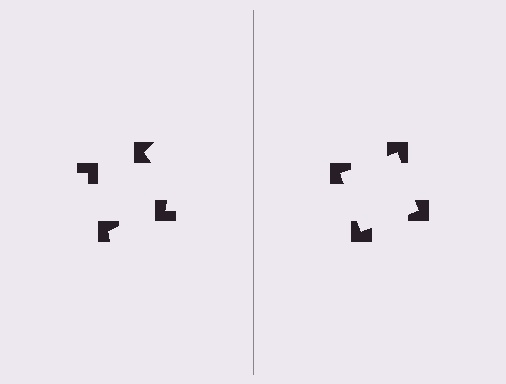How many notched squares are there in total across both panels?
8 — 4 on each side.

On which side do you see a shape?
An illusory square appears on the right side. On the left side the wedge cuts are rotated, so no coherent shape forms.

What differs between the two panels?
The notched squares are positioned identically on both sides; only the wedge orientations differ. On the right they align to a square; on the left they are misaligned.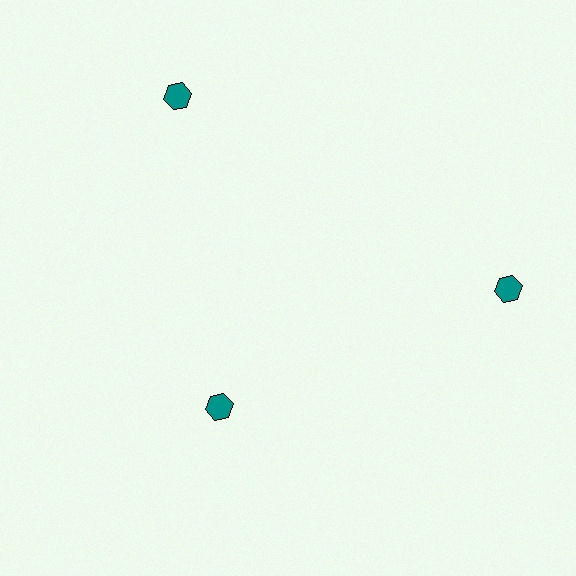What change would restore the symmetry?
The symmetry would be restored by moving it outward, back onto the ring so that all 3 hexagons sit at equal angles and equal distance from the center.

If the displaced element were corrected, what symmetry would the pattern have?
It would have 3-fold rotational symmetry — the pattern would map onto itself every 120 degrees.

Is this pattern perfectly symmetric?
No. The 3 teal hexagons are arranged in a ring, but one element near the 7 o'clock position is pulled inward toward the center, breaking the 3-fold rotational symmetry.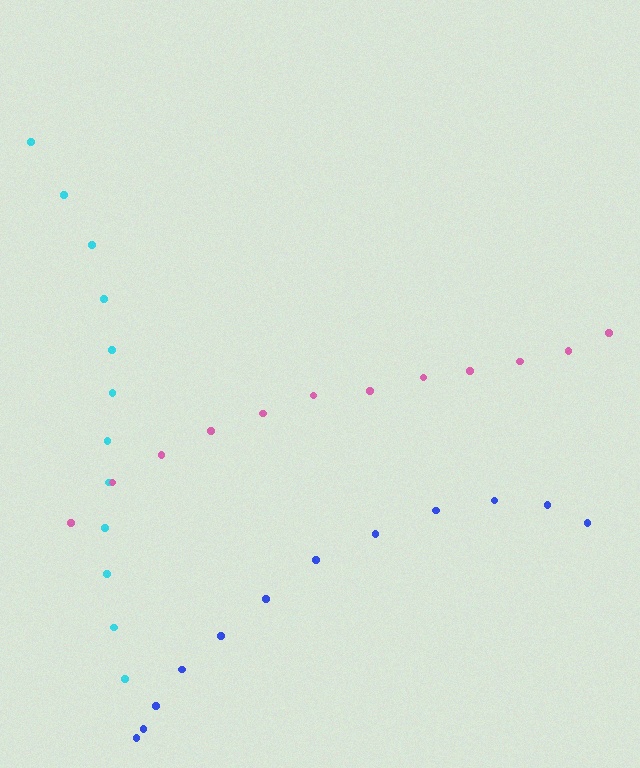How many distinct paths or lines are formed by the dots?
There are 3 distinct paths.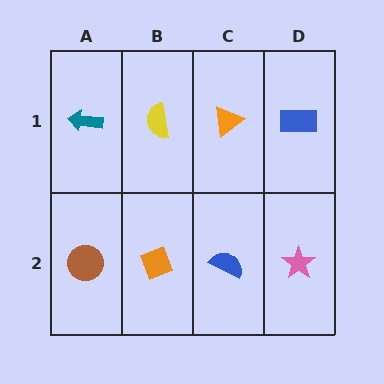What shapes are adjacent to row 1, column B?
An orange diamond (row 2, column B), a teal arrow (row 1, column A), an orange triangle (row 1, column C).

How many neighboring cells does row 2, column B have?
3.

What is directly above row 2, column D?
A blue rectangle.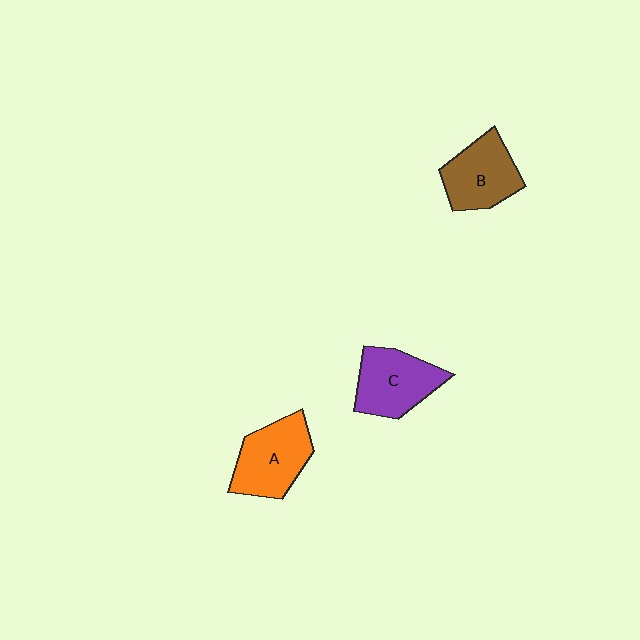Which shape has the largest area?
Shape A (orange).